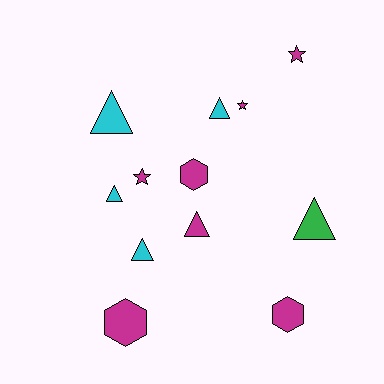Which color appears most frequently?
Magenta, with 7 objects.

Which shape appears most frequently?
Triangle, with 6 objects.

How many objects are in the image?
There are 12 objects.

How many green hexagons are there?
There are no green hexagons.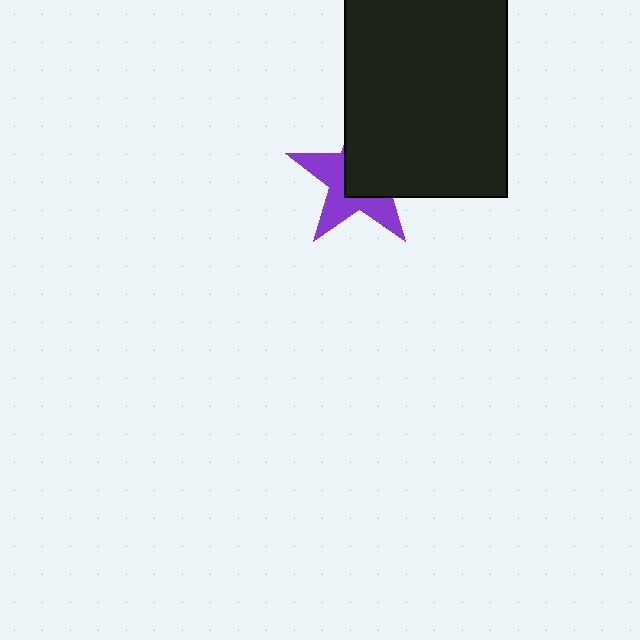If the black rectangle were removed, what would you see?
You would see the complete purple star.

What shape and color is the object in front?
The object in front is a black rectangle.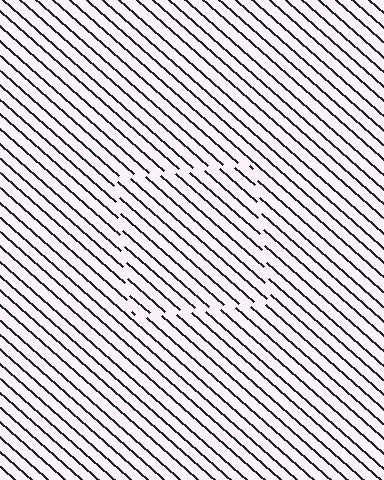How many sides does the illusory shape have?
4 sides — the line-ends trace a square.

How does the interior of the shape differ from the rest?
The interior of the shape contains the same grating, shifted by half a period — the contour is defined by the phase discontinuity where line-ends from the inner and outer gratings abut.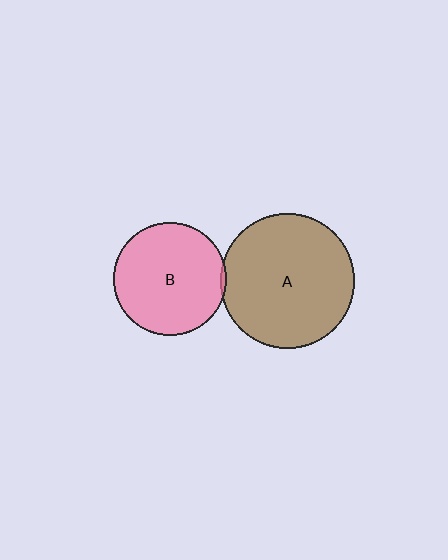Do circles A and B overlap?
Yes.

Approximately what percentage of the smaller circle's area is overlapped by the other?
Approximately 5%.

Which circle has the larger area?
Circle A (brown).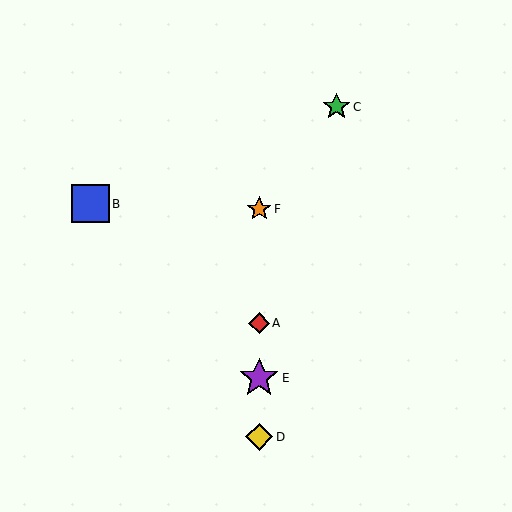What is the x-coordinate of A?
Object A is at x≈259.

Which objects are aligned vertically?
Objects A, D, E, F are aligned vertically.